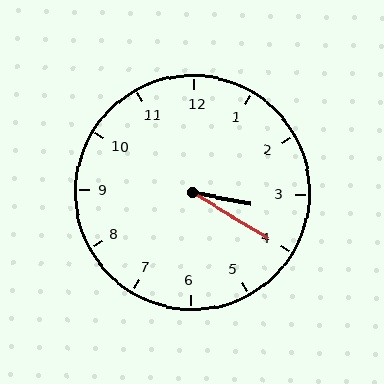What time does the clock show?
3:20.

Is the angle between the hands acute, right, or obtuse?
It is acute.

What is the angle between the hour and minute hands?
Approximately 20 degrees.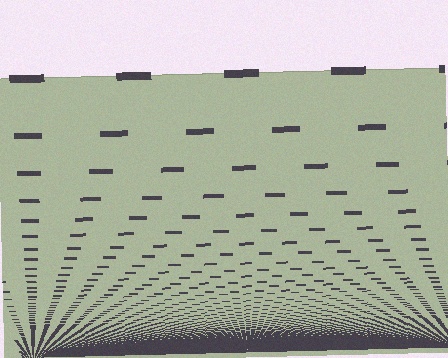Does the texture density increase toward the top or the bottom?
Density increases toward the bottom.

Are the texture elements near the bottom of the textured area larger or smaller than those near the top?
Smaller. The gradient is inverted — elements near the bottom are smaller and denser.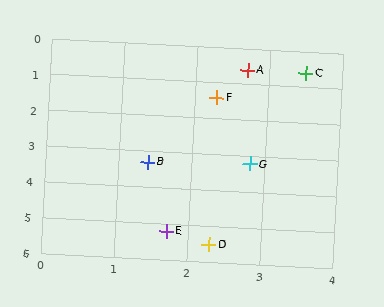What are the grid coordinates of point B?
Point B is at approximately (1.4, 3.3).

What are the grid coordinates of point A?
Point A is at approximately (2.7, 0.6).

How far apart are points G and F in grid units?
Points G and F are about 1.9 grid units apart.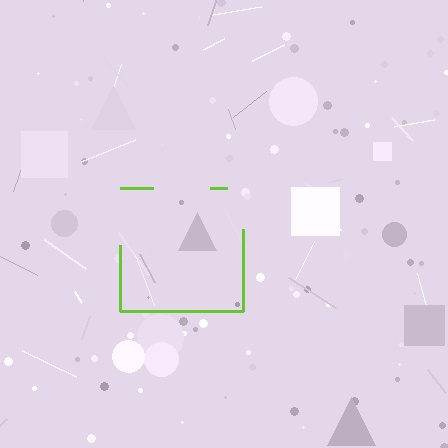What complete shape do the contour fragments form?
The contour fragments form a square.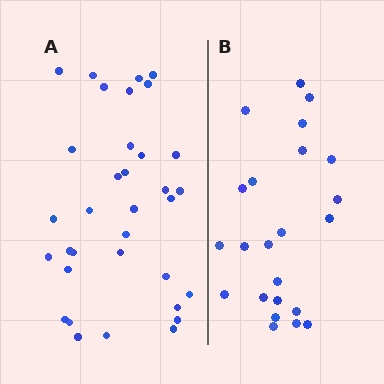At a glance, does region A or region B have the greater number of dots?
Region A (the left region) has more dots.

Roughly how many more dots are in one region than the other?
Region A has roughly 12 or so more dots than region B.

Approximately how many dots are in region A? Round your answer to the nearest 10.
About 30 dots. (The exact count is 34, which rounds to 30.)